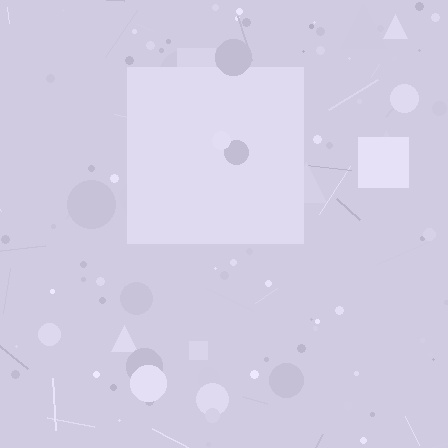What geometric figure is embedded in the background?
A square is embedded in the background.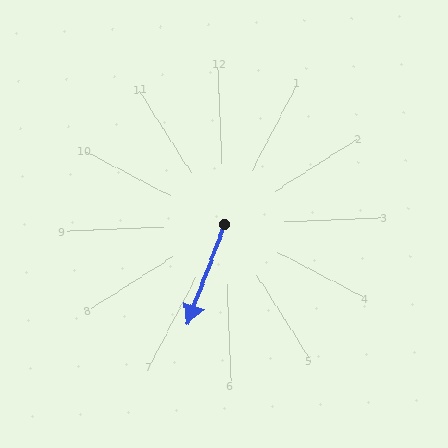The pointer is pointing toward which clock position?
Roughly 7 o'clock.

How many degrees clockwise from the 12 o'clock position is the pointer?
Approximately 203 degrees.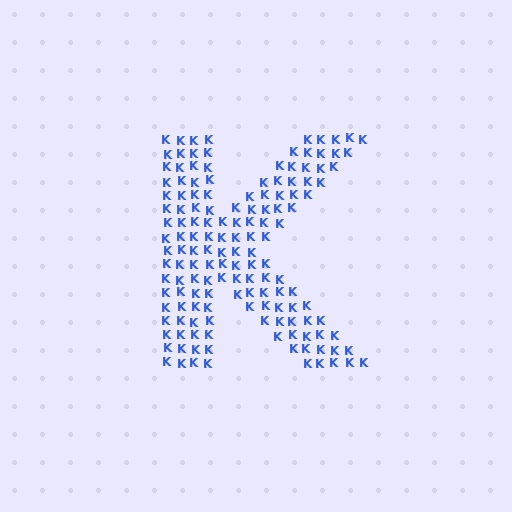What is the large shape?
The large shape is the letter K.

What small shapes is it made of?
It is made of small letter K's.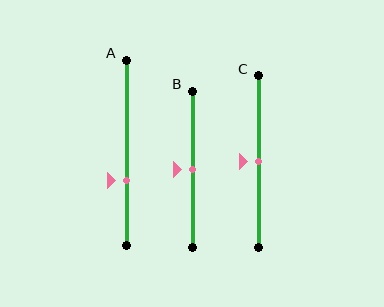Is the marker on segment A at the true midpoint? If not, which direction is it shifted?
No, the marker on segment A is shifted downward by about 15% of the segment length.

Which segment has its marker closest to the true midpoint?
Segment B has its marker closest to the true midpoint.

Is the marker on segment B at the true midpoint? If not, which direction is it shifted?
Yes, the marker on segment B is at the true midpoint.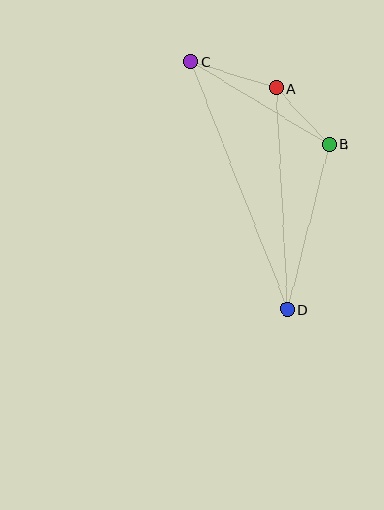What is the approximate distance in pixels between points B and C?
The distance between B and C is approximately 161 pixels.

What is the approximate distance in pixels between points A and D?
The distance between A and D is approximately 222 pixels.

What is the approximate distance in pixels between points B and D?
The distance between B and D is approximately 170 pixels.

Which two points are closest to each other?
Points A and B are closest to each other.